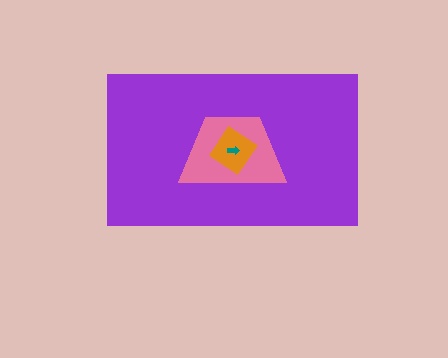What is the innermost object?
The teal arrow.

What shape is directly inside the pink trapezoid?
The orange diamond.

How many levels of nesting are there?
4.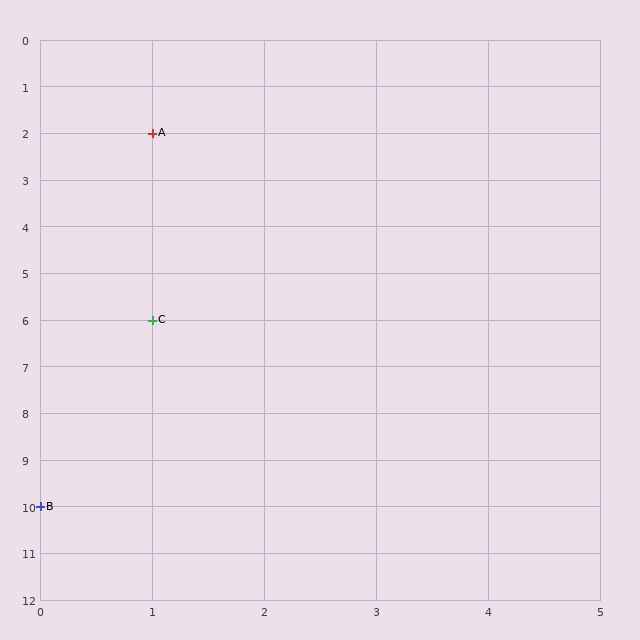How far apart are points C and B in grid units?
Points C and B are 1 column and 4 rows apart (about 4.1 grid units diagonally).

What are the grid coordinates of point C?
Point C is at grid coordinates (1, 6).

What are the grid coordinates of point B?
Point B is at grid coordinates (0, 10).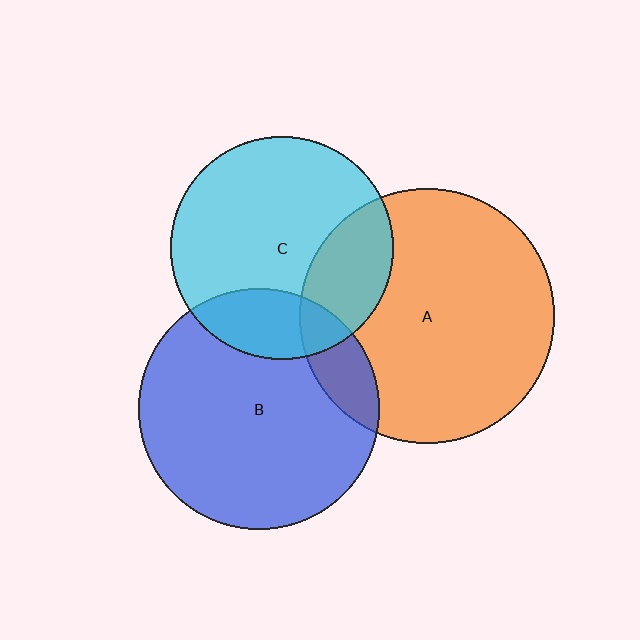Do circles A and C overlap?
Yes.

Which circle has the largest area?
Circle A (orange).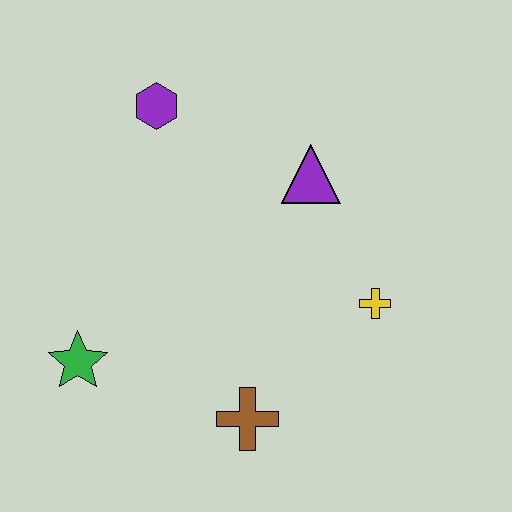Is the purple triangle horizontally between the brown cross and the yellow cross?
Yes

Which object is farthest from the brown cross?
The purple hexagon is farthest from the brown cross.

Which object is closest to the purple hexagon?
The purple triangle is closest to the purple hexagon.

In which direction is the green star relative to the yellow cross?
The green star is to the left of the yellow cross.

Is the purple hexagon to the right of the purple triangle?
No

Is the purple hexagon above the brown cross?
Yes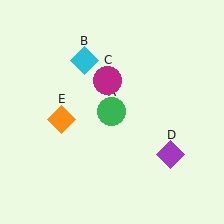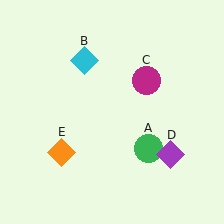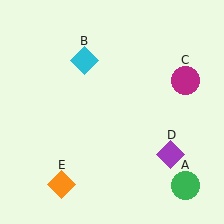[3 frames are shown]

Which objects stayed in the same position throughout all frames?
Cyan diamond (object B) and purple diamond (object D) remained stationary.